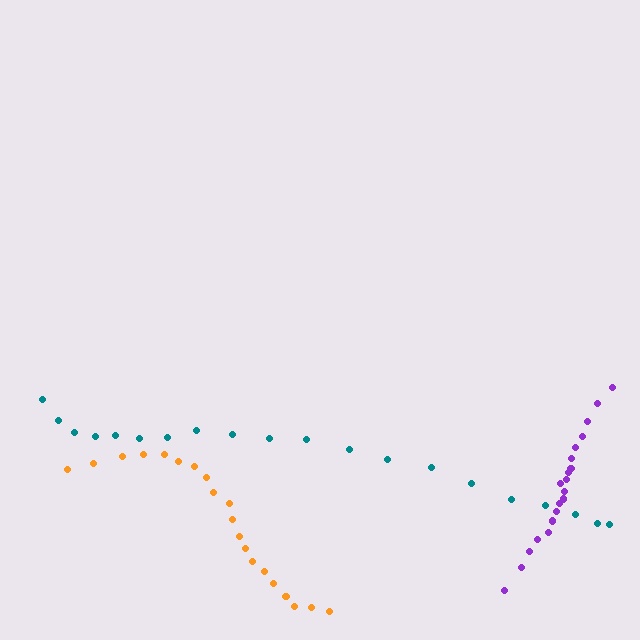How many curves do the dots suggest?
There are 3 distinct paths.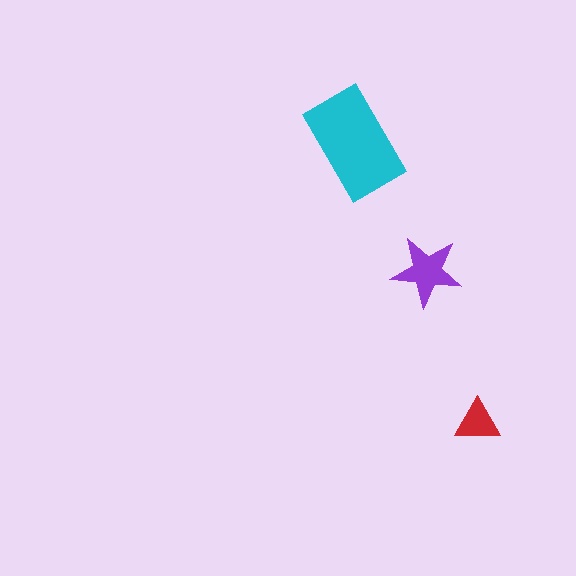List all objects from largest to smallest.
The cyan rectangle, the purple star, the red triangle.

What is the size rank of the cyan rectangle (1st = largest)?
1st.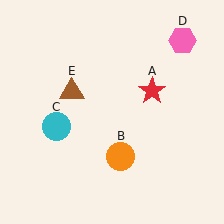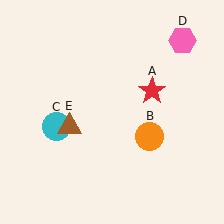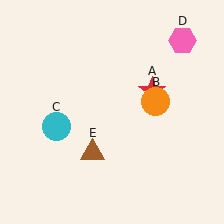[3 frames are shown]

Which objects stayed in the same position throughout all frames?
Red star (object A) and cyan circle (object C) and pink hexagon (object D) remained stationary.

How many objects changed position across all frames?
2 objects changed position: orange circle (object B), brown triangle (object E).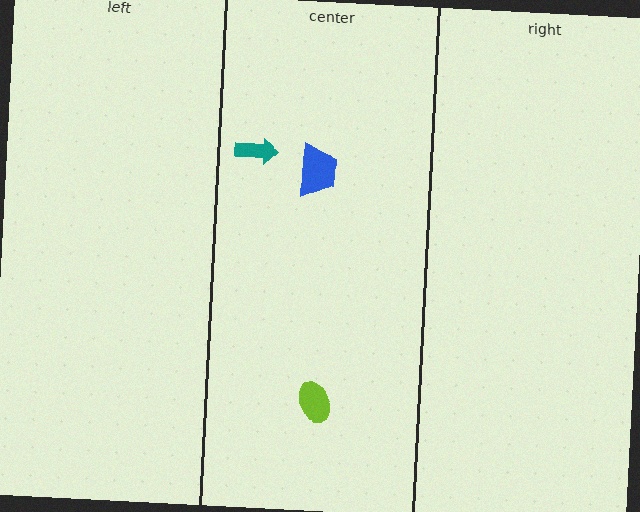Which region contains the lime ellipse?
The center region.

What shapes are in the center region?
The teal arrow, the lime ellipse, the blue trapezoid.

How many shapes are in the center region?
3.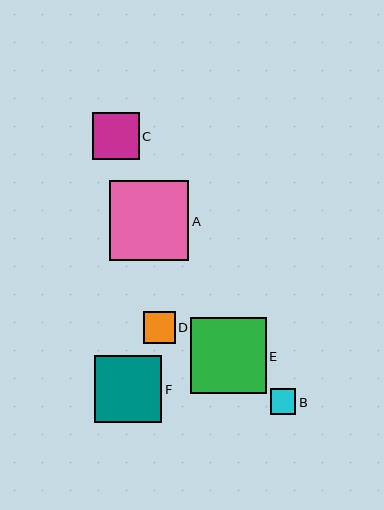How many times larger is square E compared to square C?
Square E is approximately 1.6 times the size of square C.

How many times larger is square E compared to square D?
Square E is approximately 2.4 times the size of square D.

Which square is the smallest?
Square B is the smallest with a size of approximately 25 pixels.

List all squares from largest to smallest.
From largest to smallest: A, E, F, C, D, B.